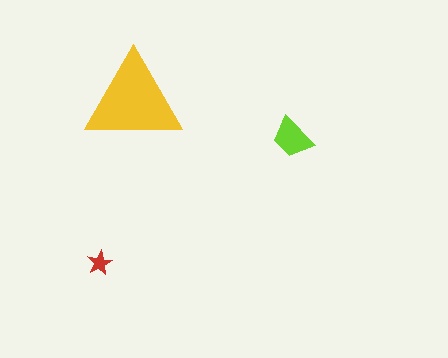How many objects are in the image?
There are 3 objects in the image.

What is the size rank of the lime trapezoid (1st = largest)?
2nd.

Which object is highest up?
The yellow triangle is topmost.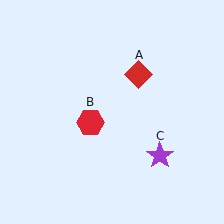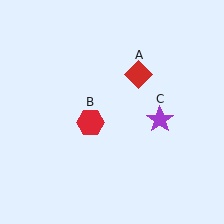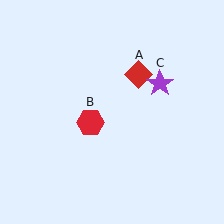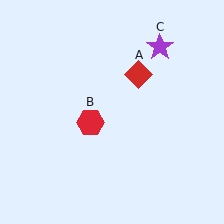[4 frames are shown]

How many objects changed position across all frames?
1 object changed position: purple star (object C).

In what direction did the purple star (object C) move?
The purple star (object C) moved up.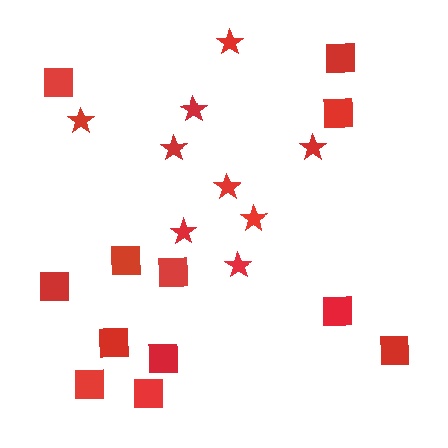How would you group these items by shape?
There are 2 groups: one group of stars (9) and one group of squares (12).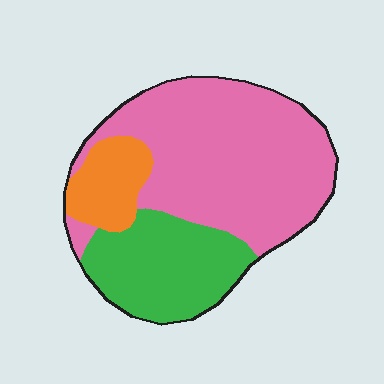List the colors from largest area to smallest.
From largest to smallest: pink, green, orange.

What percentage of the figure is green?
Green takes up about one quarter (1/4) of the figure.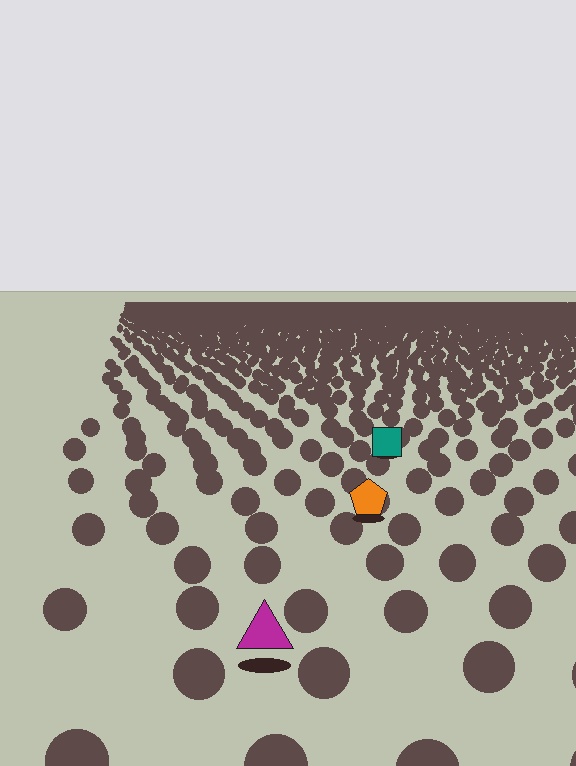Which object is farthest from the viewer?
The teal square is farthest from the viewer. It appears smaller and the ground texture around it is denser.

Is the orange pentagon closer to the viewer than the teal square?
Yes. The orange pentagon is closer — you can tell from the texture gradient: the ground texture is coarser near it.